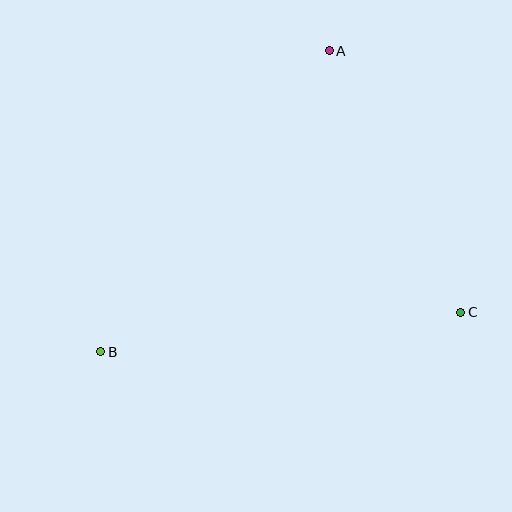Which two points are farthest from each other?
Points A and B are farthest from each other.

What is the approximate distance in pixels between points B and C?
The distance between B and C is approximately 362 pixels.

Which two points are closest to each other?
Points A and C are closest to each other.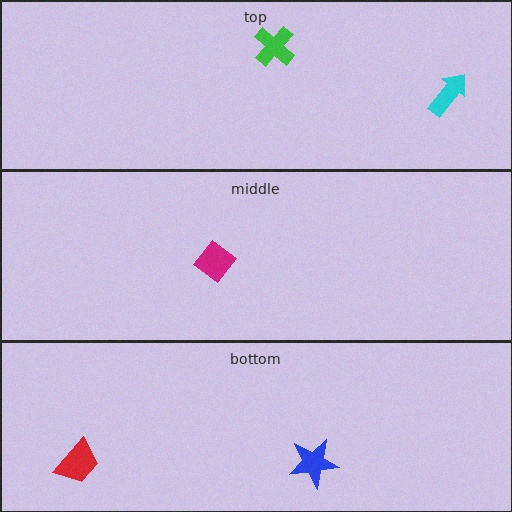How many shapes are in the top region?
2.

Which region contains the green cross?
The top region.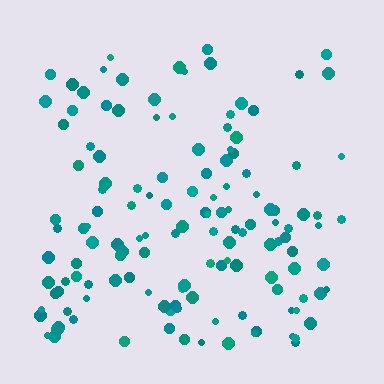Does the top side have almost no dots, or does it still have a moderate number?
Still a moderate number, just noticeably fewer than the bottom.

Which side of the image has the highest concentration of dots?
The bottom.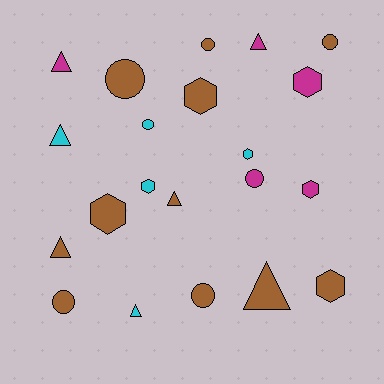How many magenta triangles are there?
There are 2 magenta triangles.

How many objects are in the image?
There are 21 objects.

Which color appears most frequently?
Brown, with 11 objects.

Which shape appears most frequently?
Hexagon, with 7 objects.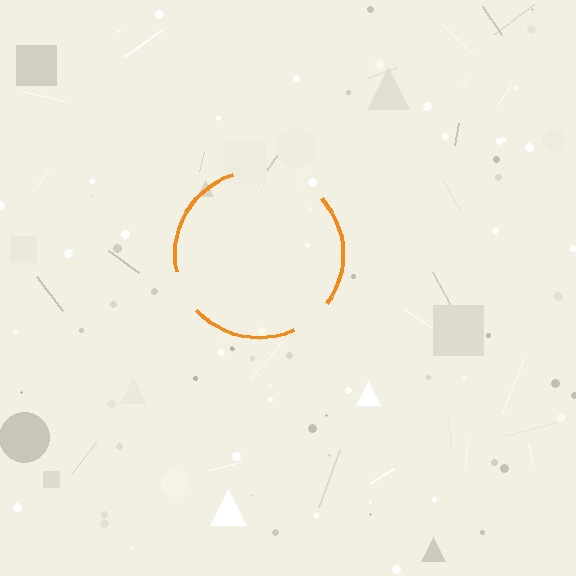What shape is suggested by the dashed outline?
The dashed outline suggests a circle.